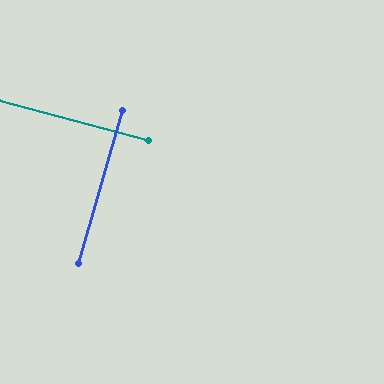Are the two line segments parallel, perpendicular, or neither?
Perpendicular — they meet at approximately 88°.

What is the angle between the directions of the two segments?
Approximately 88 degrees.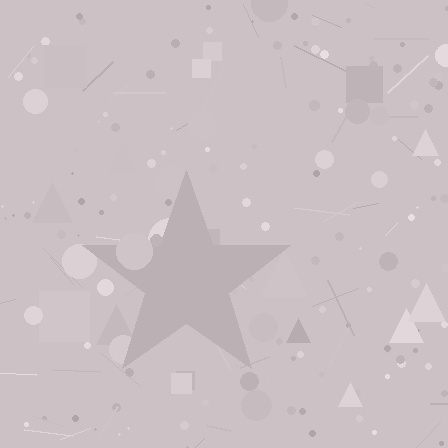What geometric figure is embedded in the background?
A star is embedded in the background.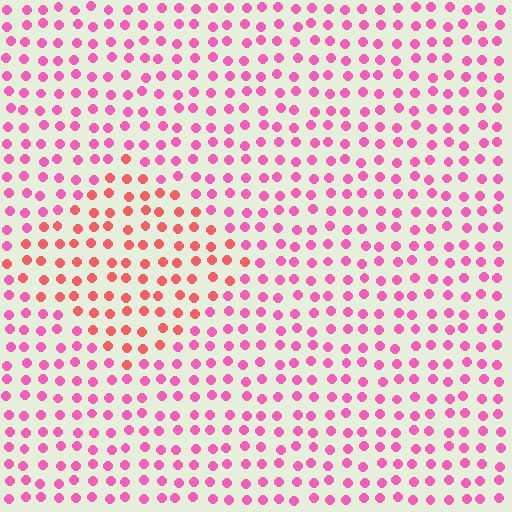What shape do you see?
I see a diamond.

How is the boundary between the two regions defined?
The boundary is defined purely by a slight shift in hue (about 32 degrees). Spacing, size, and orientation are identical on both sides.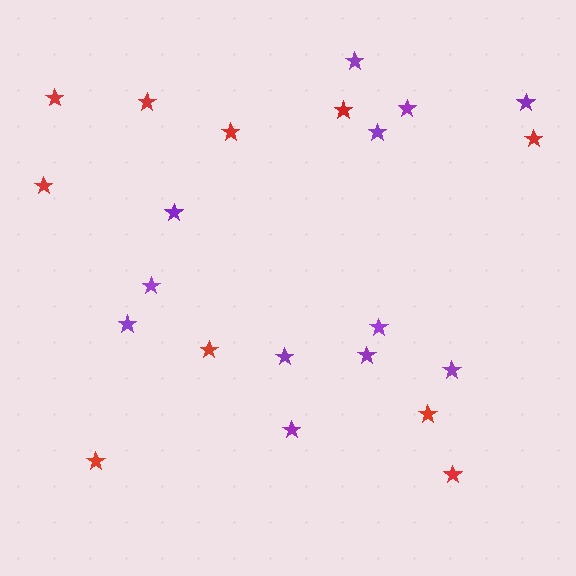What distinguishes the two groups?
There are 2 groups: one group of purple stars (12) and one group of red stars (10).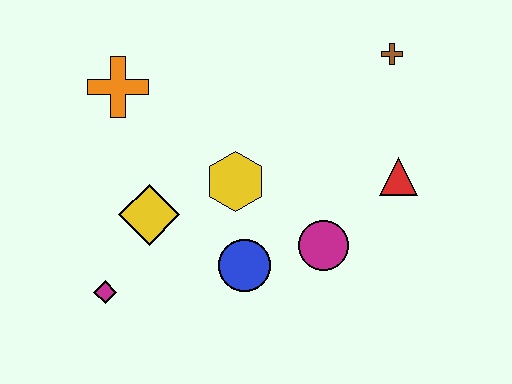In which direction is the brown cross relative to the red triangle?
The brown cross is above the red triangle.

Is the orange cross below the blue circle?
No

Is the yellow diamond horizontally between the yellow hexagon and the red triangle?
No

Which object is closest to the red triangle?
The magenta circle is closest to the red triangle.